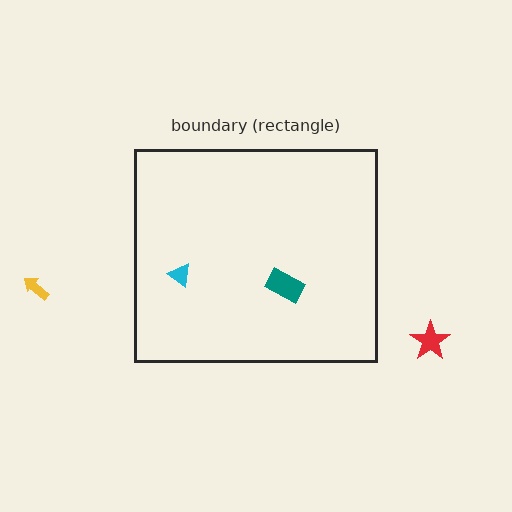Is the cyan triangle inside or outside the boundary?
Inside.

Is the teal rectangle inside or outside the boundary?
Inside.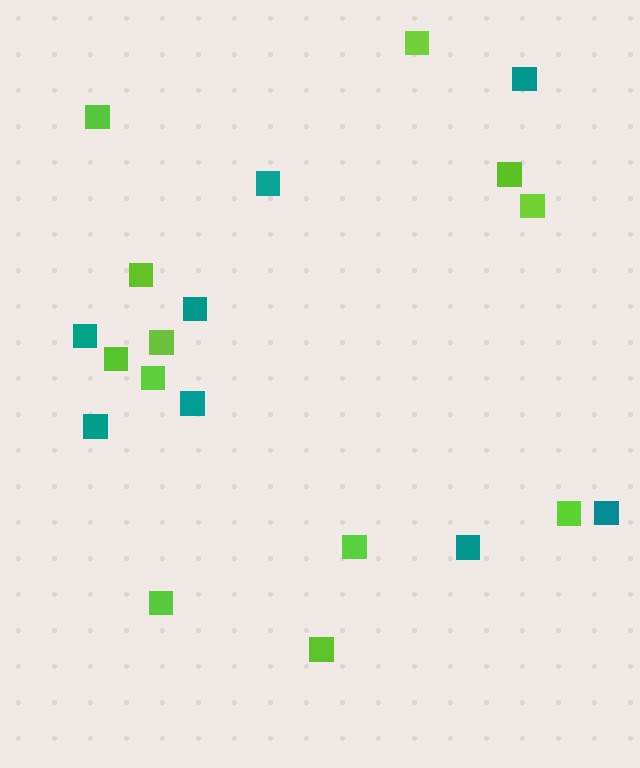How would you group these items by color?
There are 2 groups: one group of lime squares (12) and one group of teal squares (8).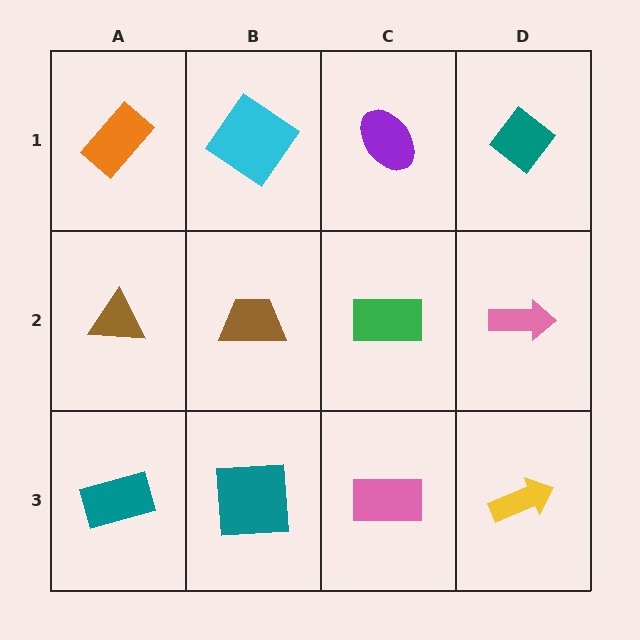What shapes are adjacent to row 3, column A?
A brown triangle (row 2, column A), a teal square (row 3, column B).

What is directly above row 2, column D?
A teal diamond.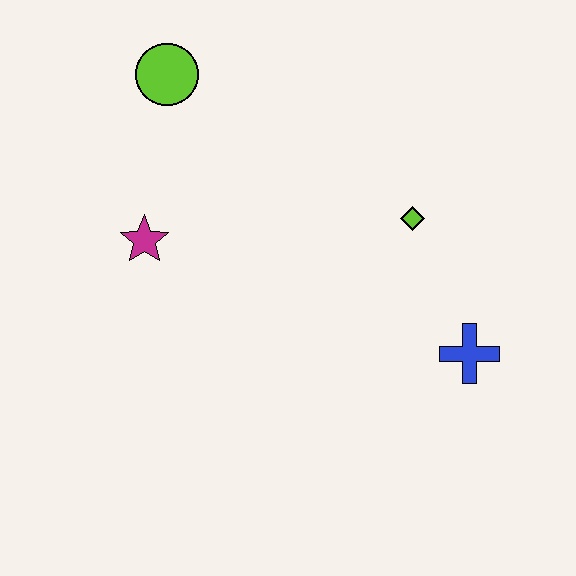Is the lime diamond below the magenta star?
No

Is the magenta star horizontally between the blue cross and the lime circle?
No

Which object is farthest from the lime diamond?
The lime circle is farthest from the lime diamond.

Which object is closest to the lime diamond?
The blue cross is closest to the lime diamond.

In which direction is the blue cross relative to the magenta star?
The blue cross is to the right of the magenta star.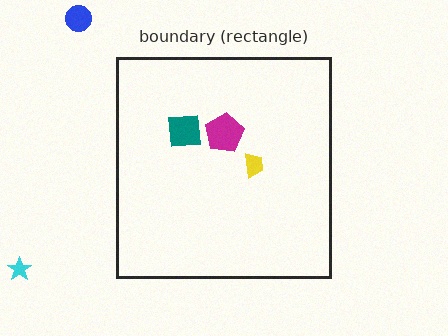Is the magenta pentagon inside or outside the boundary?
Inside.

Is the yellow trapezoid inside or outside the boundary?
Inside.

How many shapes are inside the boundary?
3 inside, 2 outside.